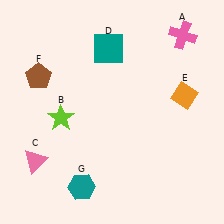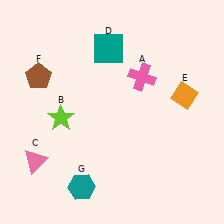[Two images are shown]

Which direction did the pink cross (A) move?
The pink cross (A) moved down.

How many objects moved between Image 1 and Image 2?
1 object moved between the two images.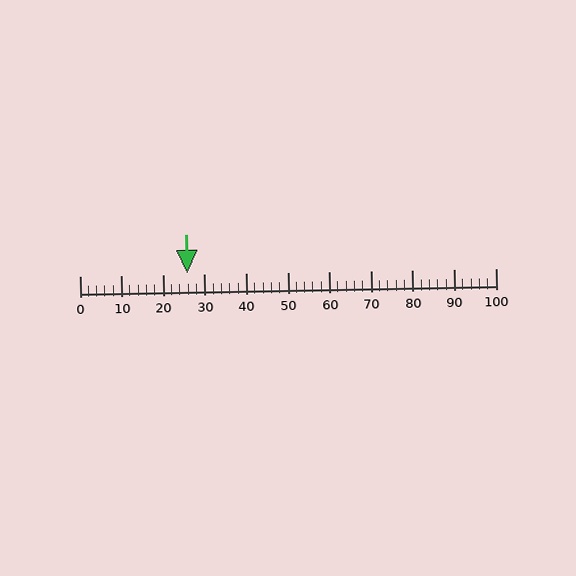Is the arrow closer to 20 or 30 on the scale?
The arrow is closer to 30.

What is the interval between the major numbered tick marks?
The major tick marks are spaced 10 units apart.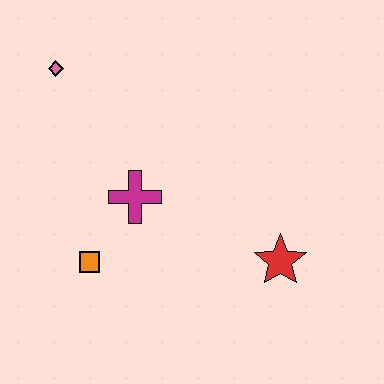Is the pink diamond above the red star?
Yes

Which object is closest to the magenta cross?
The orange square is closest to the magenta cross.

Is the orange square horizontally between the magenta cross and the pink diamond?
Yes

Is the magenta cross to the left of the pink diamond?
No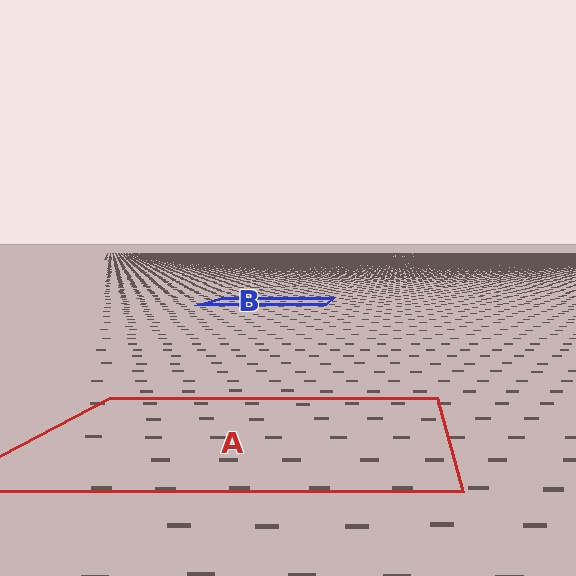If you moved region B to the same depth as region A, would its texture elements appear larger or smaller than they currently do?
They would appear larger. At a closer depth, the same texture elements are projected at a bigger on-screen size.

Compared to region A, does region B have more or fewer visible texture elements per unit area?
Region B has more texture elements per unit area — they are packed more densely because it is farther away.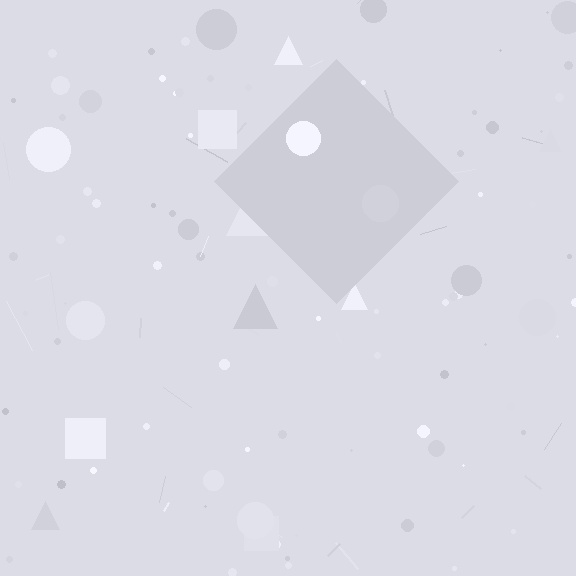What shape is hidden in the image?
A diamond is hidden in the image.